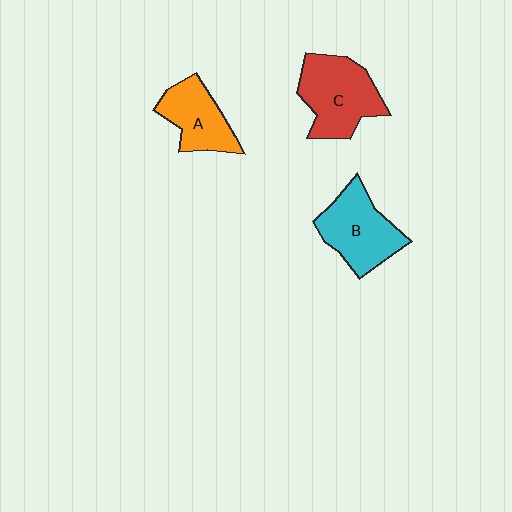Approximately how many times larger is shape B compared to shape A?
Approximately 1.3 times.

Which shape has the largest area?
Shape C (red).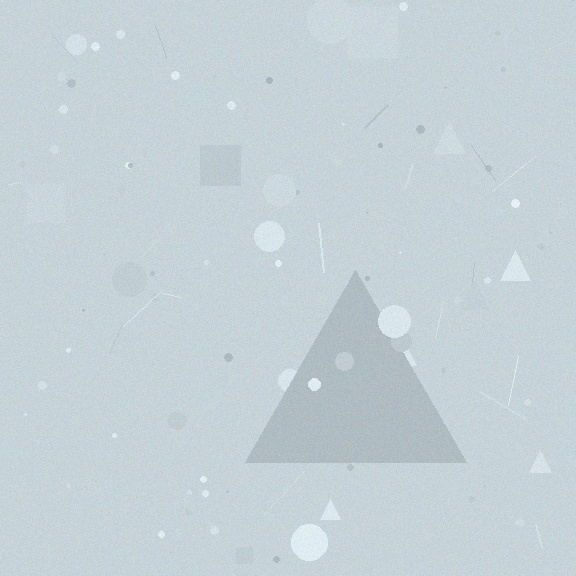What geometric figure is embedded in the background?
A triangle is embedded in the background.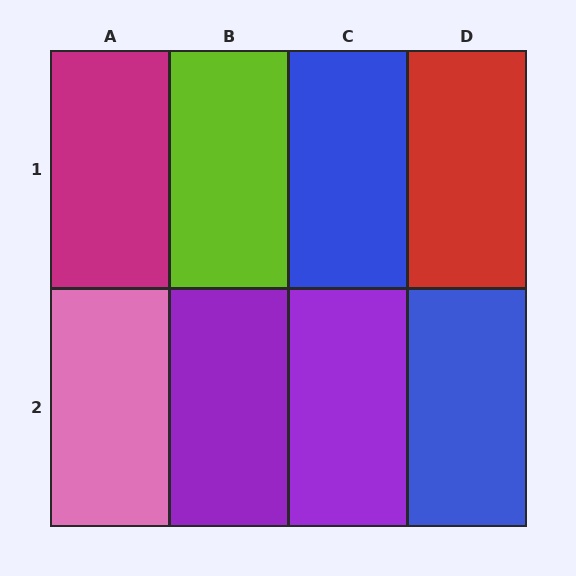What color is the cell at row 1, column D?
Red.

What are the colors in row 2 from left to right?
Pink, purple, purple, blue.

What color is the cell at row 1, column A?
Magenta.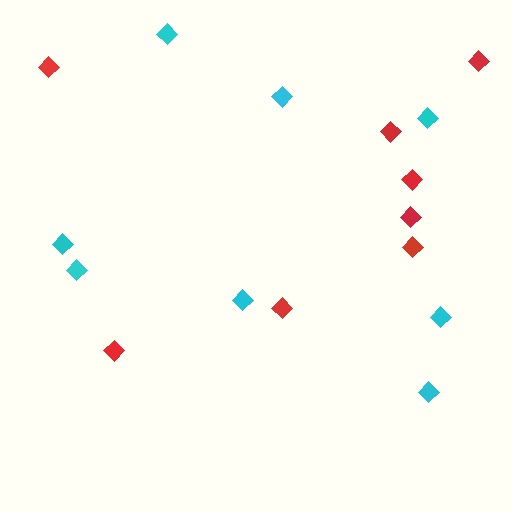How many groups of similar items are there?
There are 2 groups: one group of cyan diamonds (8) and one group of red diamonds (8).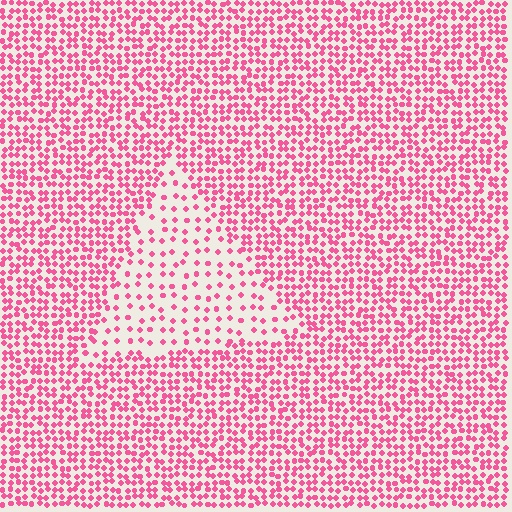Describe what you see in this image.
The image contains small pink elements arranged at two different densities. A triangle-shaped region is visible where the elements are less densely packed than the surrounding area.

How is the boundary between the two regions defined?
The boundary is defined by a change in element density (approximately 2.4x ratio). All elements are the same color, size, and shape.